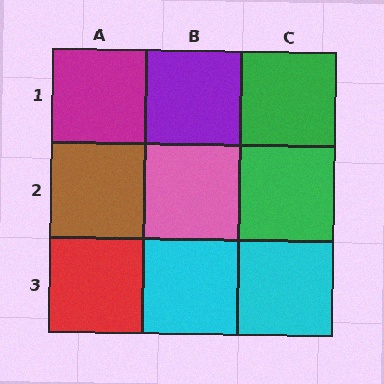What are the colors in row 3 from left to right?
Red, cyan, cyan.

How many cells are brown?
1 cell is brown.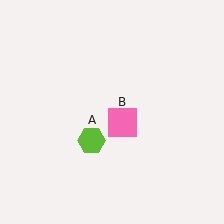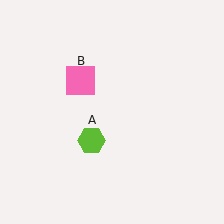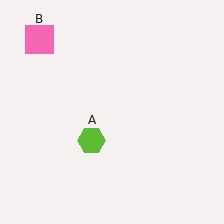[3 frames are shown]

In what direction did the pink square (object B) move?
The pink square (object B) moved up and to the left.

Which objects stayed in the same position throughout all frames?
Lime hexagon (object A) remained stationary.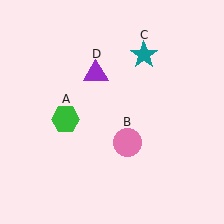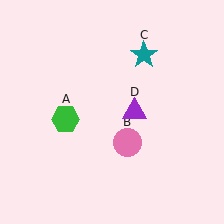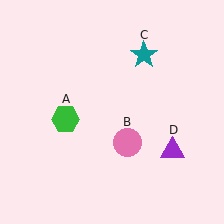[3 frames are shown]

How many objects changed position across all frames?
1 object changed position: purple triangle (object D).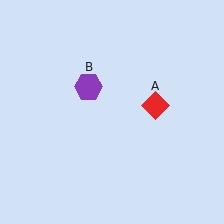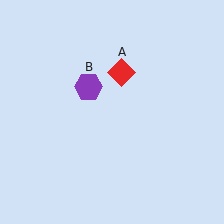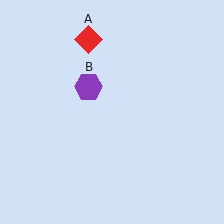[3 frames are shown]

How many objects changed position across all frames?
1 object changed position: red diamond (object A).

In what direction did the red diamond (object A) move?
The red diamond (object A) moved up and to the left.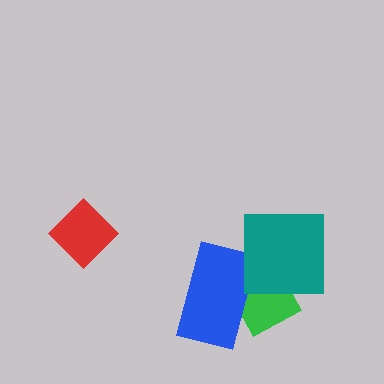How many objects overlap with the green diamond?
2 objects overlap with the green diamond.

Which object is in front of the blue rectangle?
The teal square is in front of the blue rectangle.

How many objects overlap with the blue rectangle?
2 objects overlap with the blue rectangle.